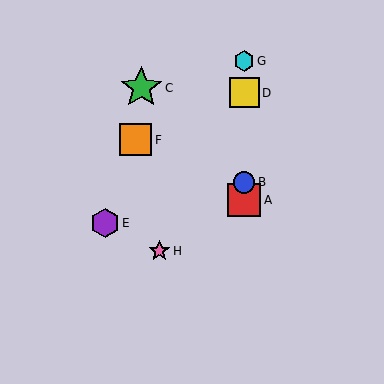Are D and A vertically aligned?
Yes, both are at x≈244.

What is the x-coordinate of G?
Object G is at x≈244.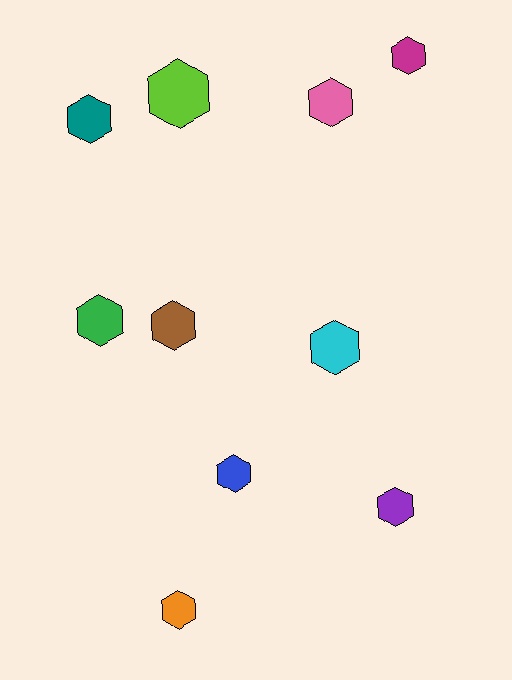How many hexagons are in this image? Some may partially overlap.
There are 10 hexagons.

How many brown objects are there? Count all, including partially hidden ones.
There is 1 brown object.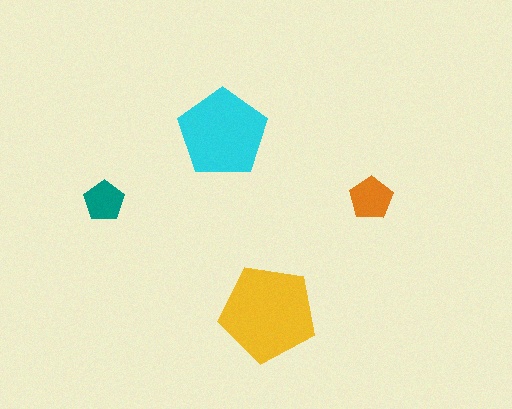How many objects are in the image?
There are 4 objects in the image.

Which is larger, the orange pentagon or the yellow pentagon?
The yellow one.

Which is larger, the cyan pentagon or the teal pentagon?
The cyan one.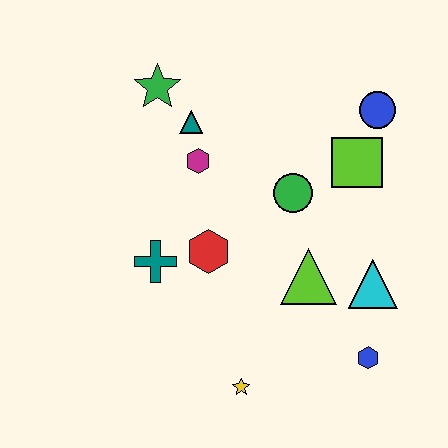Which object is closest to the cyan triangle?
The lime triangle is closest to the cyan triangle.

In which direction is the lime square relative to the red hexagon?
The lime square is to the right of the red hexagon.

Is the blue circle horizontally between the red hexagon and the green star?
No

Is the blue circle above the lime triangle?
Yes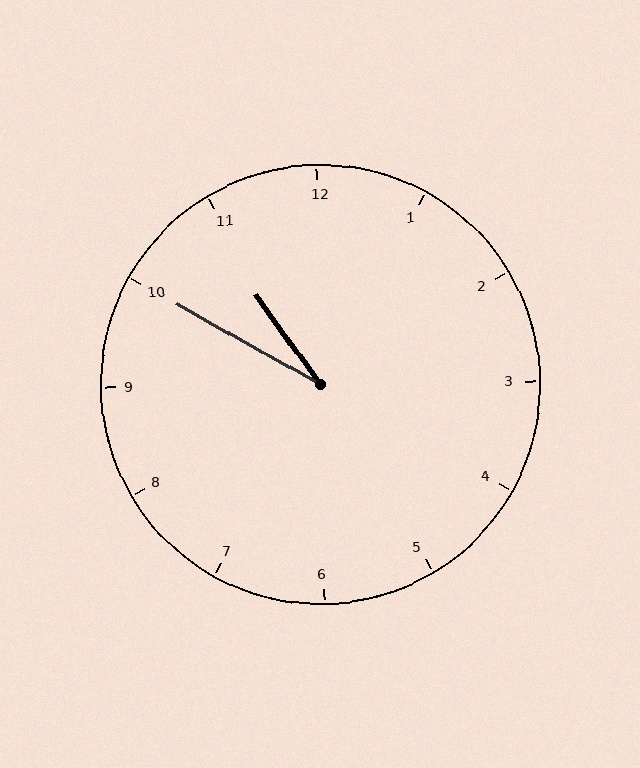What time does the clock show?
10:50.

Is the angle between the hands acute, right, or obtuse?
It is acute.